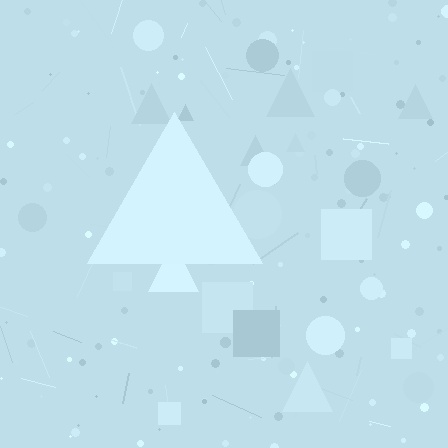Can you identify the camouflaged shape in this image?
The camouflaged shape is a triangle.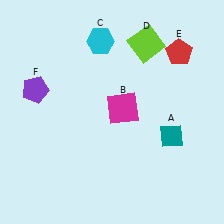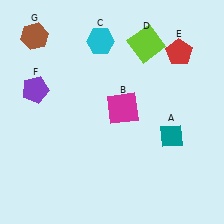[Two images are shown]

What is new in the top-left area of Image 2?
A brown hexagon (G) was added in the top-left area of Image 2.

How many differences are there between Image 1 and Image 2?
There is 1 difference between the two images.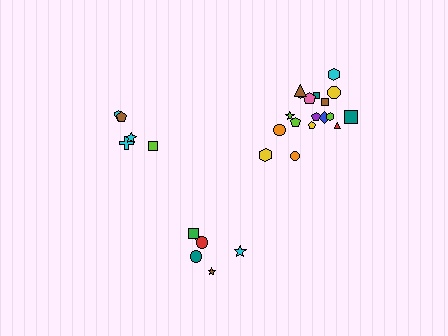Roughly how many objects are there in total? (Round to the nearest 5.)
Roughly 30 objects in total.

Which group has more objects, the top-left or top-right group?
The top-right group.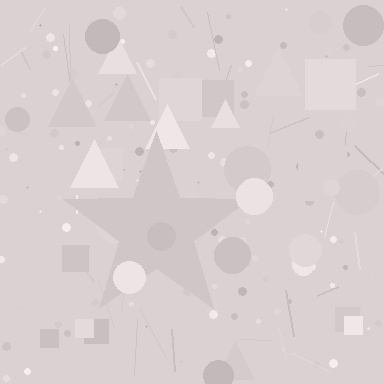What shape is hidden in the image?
A star is hidden in the image.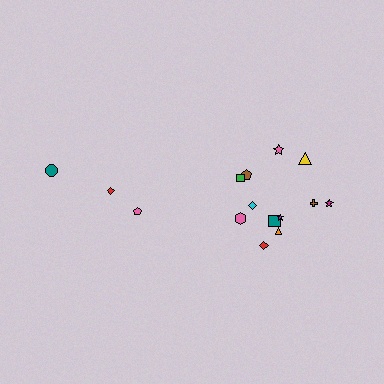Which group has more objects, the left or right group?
The right group.